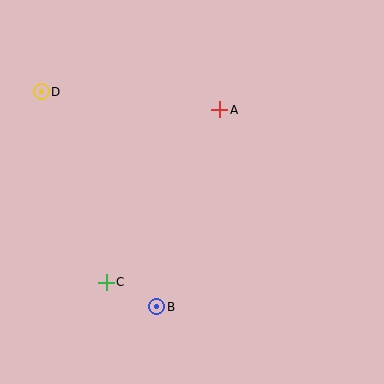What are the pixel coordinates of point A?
Point A is at (220, 110).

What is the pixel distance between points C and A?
The distance between C and A is 206 pixels.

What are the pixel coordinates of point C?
Point C is at (106, 282).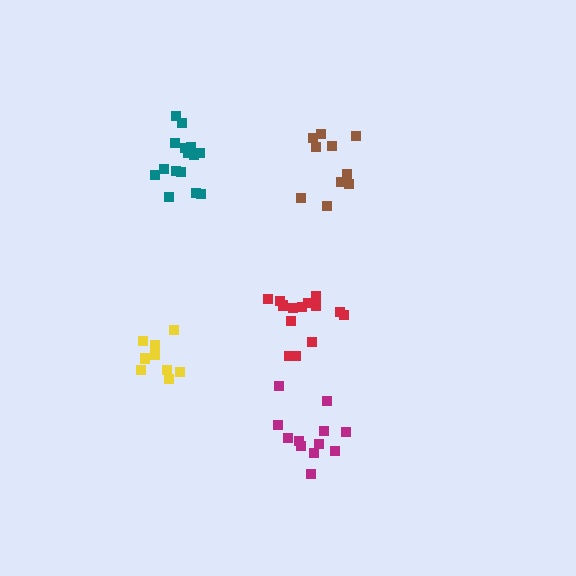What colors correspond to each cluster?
The clusters are colored: brown, teal, red, magenta, yellow.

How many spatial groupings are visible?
There are 5 spatial groupings.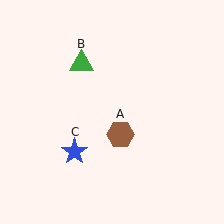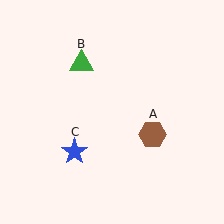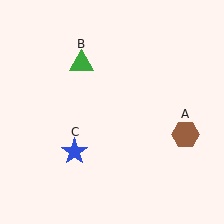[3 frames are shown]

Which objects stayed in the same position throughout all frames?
Green triangle (object B) and blue star (object C) remained stationary.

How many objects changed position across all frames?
1 object changed position: brown hexagon (object A).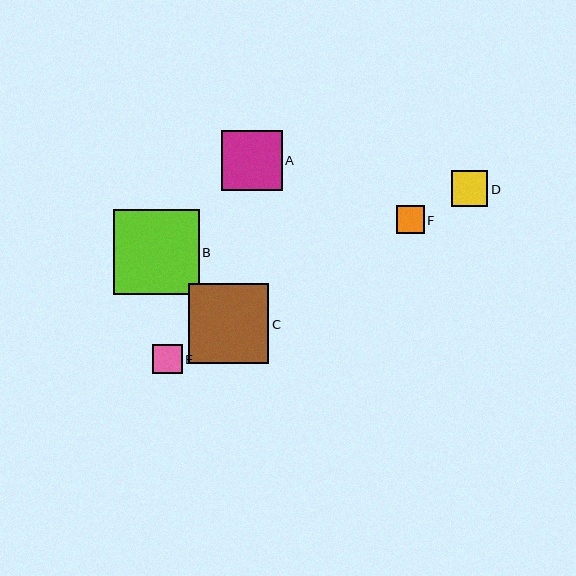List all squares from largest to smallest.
From largest to smallest: B, C, A, D, E, F.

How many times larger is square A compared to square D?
Square A is approximately 1.7 times the size of square D.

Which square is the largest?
Square B is the largest with a size of approximately 86 pixels.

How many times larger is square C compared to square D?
Square C is approximately 2.2 times the size of square D.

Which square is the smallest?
Square F is the smallest with a size of approximately 28 pixels.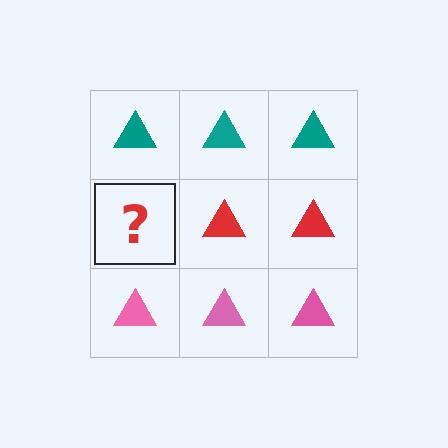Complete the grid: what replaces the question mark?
The question mark should be replaced with a red triangle.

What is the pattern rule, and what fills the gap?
The rule is that each row has a consistent color. The gap should be filled with a red triangle.